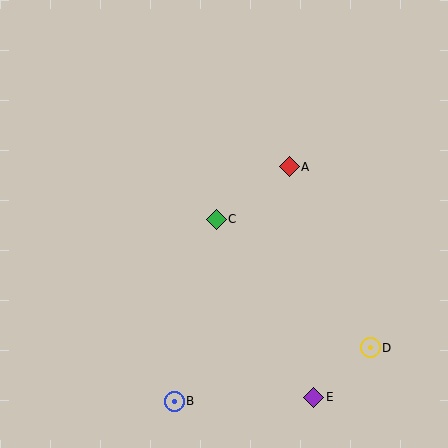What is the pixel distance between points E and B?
The distance between E and B is 139 pixels.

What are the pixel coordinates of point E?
Point E is at (314, 398).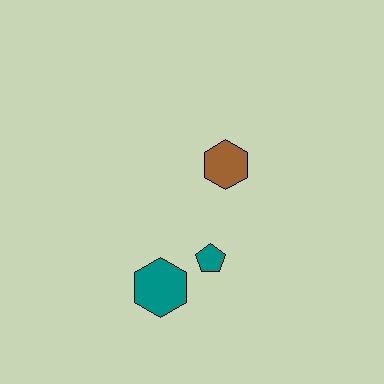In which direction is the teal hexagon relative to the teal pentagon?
The teal hexagon is to the left of the teal pentagon.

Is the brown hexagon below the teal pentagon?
No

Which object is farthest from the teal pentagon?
The brown hexagon is farthest from the teal pentagon.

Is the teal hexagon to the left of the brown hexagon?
Yes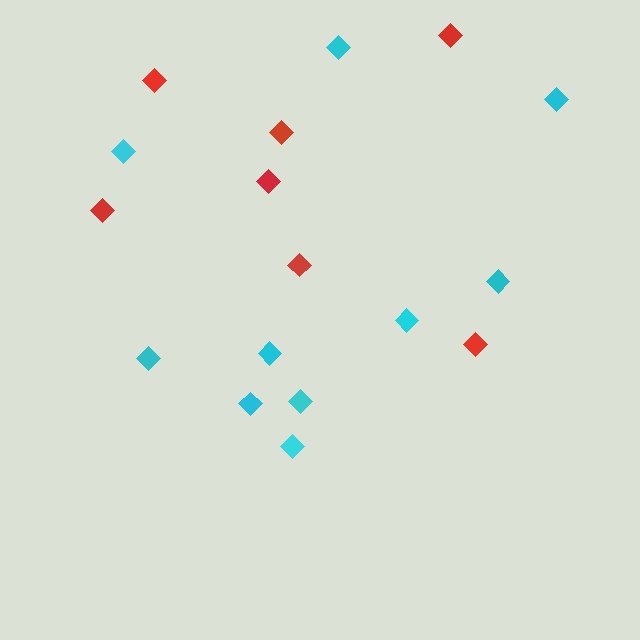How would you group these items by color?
There are 2 groups: one group of red diamonds (7) and one group of cyan diamonds (10).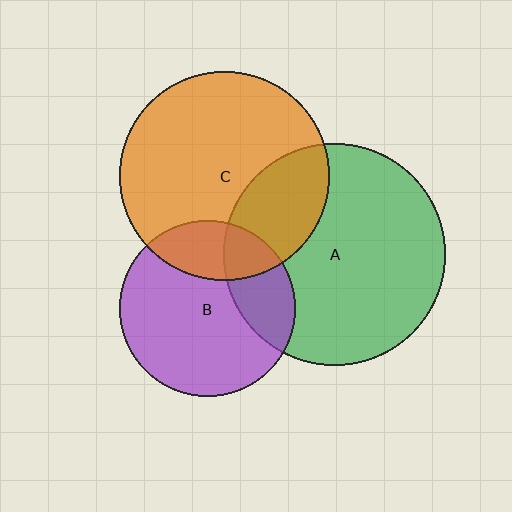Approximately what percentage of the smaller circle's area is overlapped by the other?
Approximately 25%.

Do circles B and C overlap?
Yes.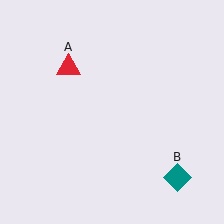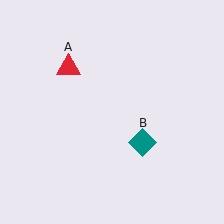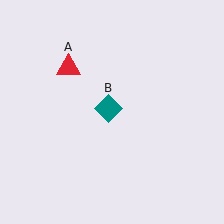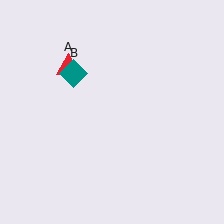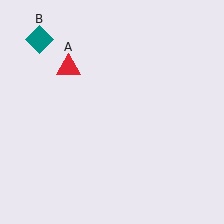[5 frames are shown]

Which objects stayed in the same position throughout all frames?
Red triangle (object A) remained stationary.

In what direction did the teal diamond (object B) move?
The teal diamond (object B) moved up and to the left.